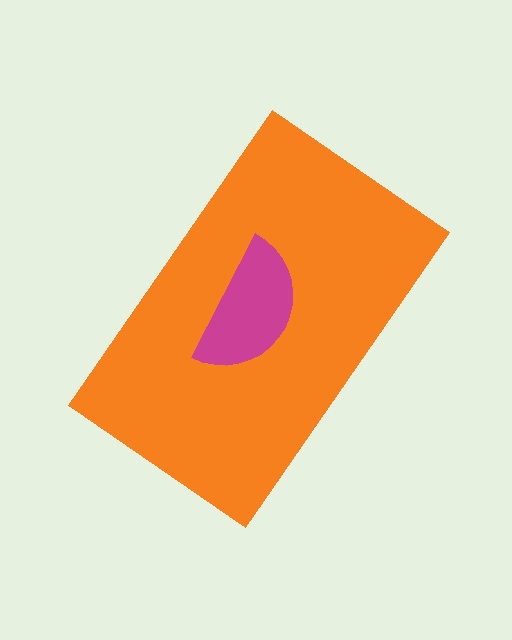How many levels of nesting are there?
2.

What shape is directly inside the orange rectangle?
The magenta semicircle.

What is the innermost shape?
The magenta semicircle.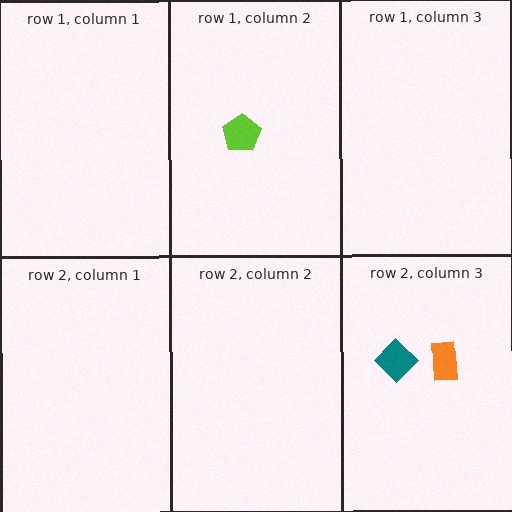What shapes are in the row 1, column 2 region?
The lime pentagon.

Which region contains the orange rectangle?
The row 2, column 3 region.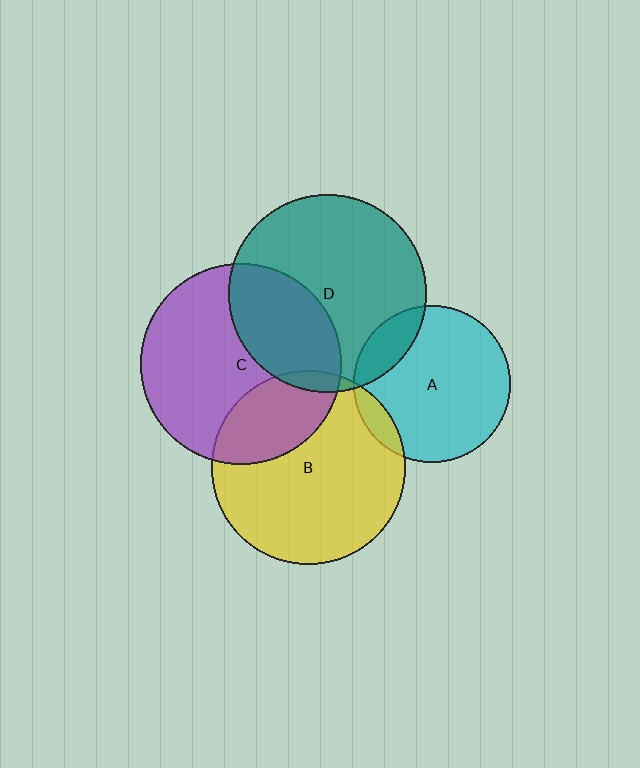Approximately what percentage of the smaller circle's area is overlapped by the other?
Approximately 10%.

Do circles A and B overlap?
Yes.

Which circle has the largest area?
Circle C (purple).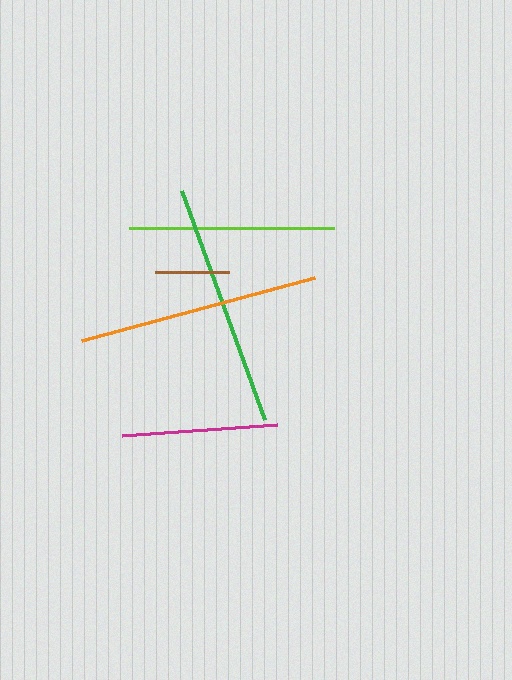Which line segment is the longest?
The green line is the longest at approximately 243 pixels.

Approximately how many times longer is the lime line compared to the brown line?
The lime line is approximately 2.8 times the length of the brown line.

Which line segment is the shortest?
The brown line is the shortest at approximately 74 pixels.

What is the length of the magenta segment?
The magenta segment is approximately 155 pixels long.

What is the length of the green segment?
The green segment is approximately 243 pixels long.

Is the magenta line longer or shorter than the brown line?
The magenta line is longer than the brown line.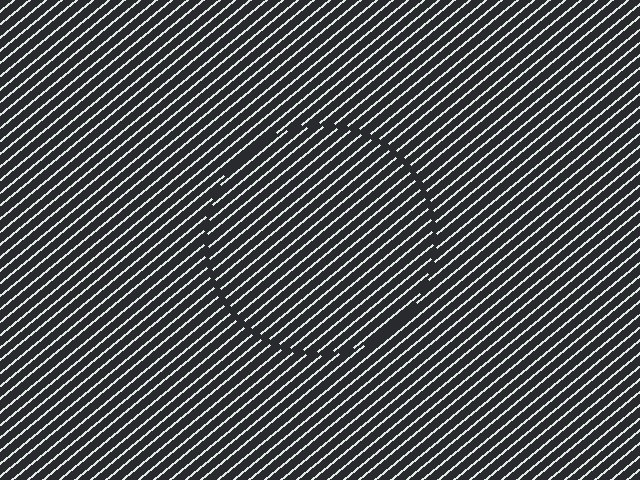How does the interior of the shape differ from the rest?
The interior of the shape contains the same grating, shifted by half a period — the contour is defined by the phase discontinuity where line-ends from the inner and outer gratings abut.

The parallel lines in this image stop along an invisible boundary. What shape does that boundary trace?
An illusory circle. The interior of the shape contains the same grating, shifted by half a period — the contour is defined by the phase discontinuity where line-ends from the inner and outer gratings abut.